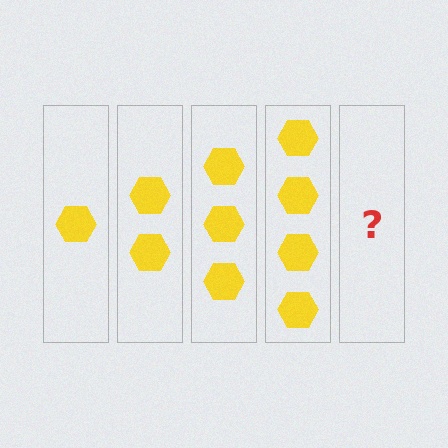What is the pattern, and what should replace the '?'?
The pattern is that each step adds one more hexagon. The '?' should be 5 hexagons.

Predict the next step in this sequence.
The next step is 5 hexagons.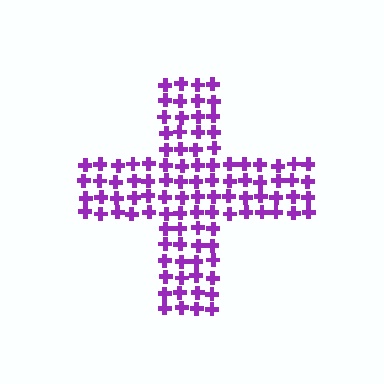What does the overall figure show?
The overall figure shows a cross.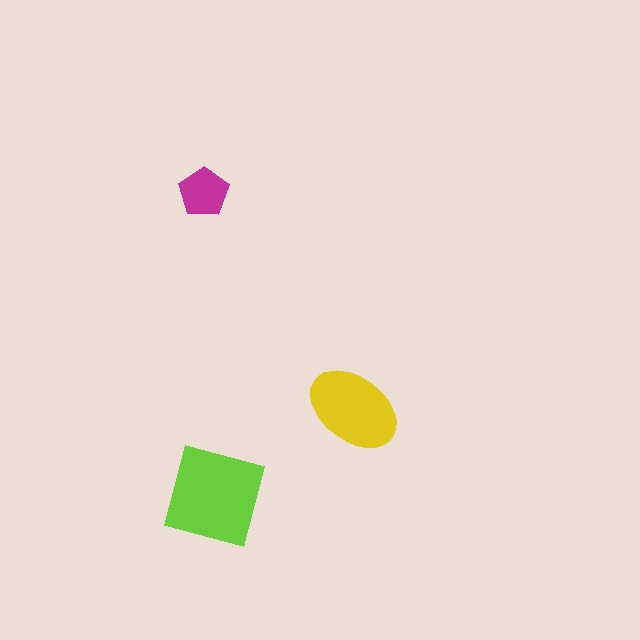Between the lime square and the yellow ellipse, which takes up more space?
The lime square.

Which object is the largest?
The lime square.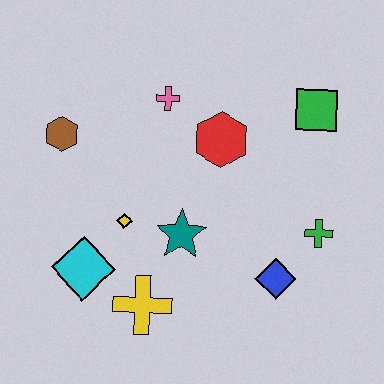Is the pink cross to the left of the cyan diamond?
No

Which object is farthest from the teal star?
The green square is farthest from the teal star.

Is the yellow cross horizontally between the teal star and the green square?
No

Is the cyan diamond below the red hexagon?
Yes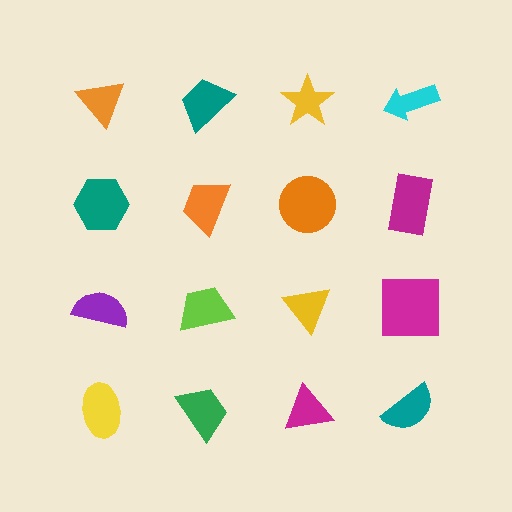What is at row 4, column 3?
A magenta triangle.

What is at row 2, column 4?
A magenta rectangle.